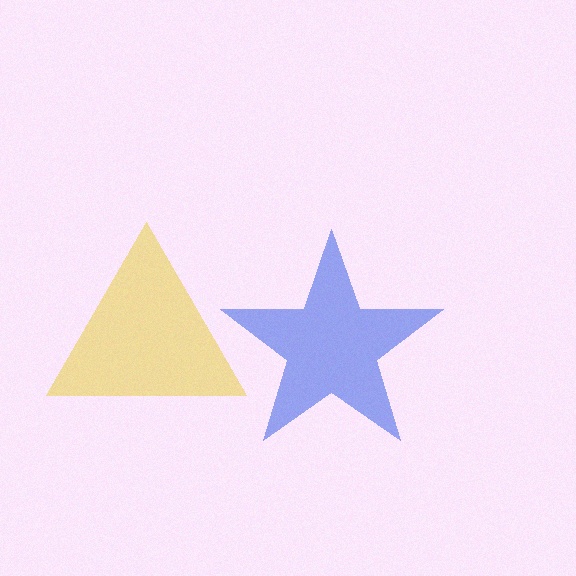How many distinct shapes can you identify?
There are 2 distinct shapes: a blue star, a yellow triangle.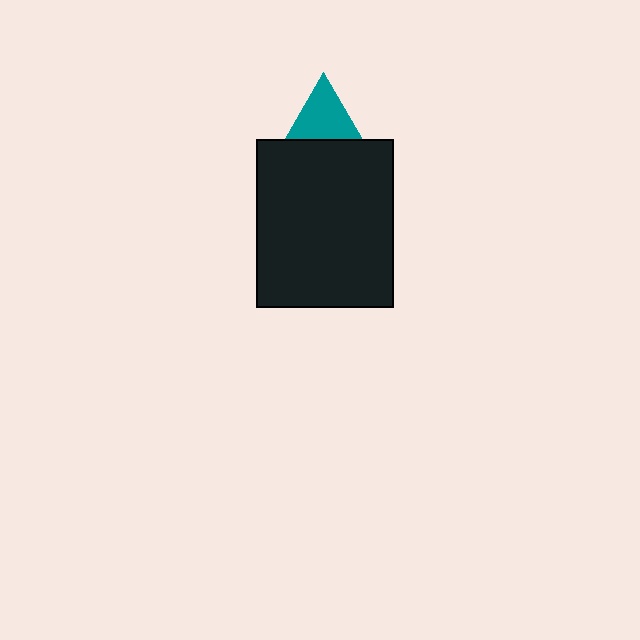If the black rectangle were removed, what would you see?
You would see the complete teal triangle.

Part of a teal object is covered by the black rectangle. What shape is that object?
It is a triangle.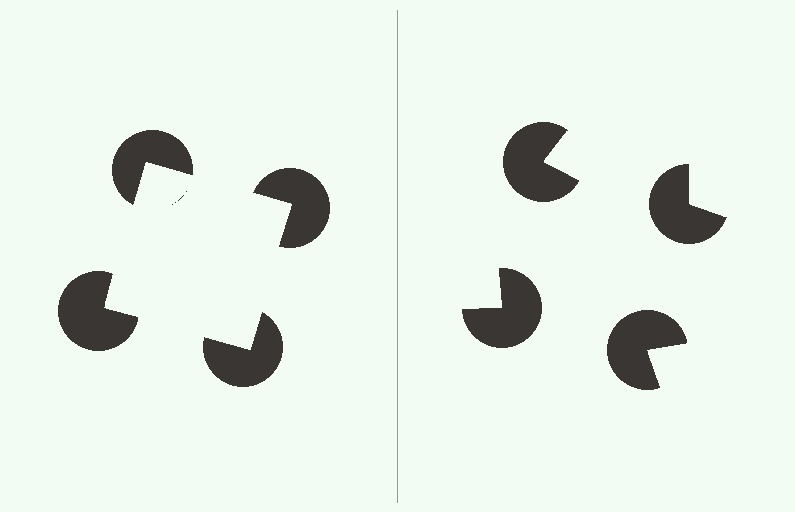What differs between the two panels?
The pac-man discs are positioned identically on both sides; only the wedge orientations differ. On the left they align to a square; on the right they are misaligned.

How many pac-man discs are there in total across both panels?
8 — 4 on each side.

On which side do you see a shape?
An illusory square appears on the left side. On the right side the wedge cuts are rotated, so no coherent shape forms.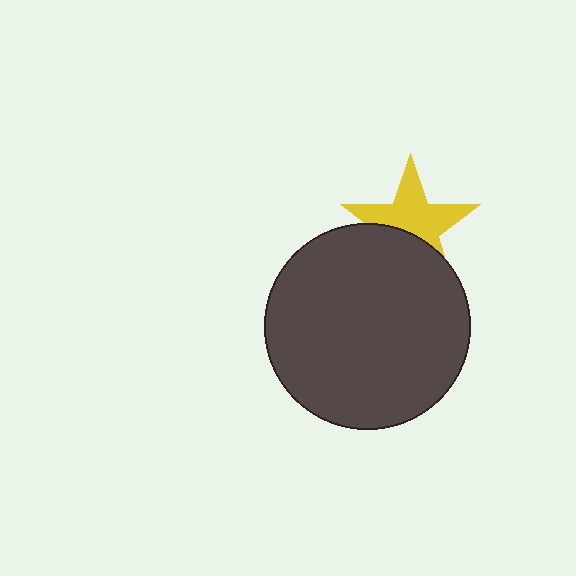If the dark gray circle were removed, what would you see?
You would see the complete yellow star.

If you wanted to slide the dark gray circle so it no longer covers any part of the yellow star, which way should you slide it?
Slide it down — that is the most direct way to separate the two shapes.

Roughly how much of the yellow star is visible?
About half of it is visible (roughly 61%).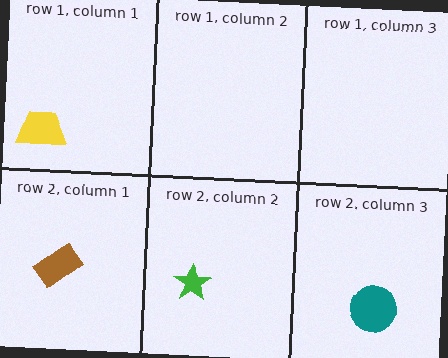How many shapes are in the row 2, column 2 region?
1.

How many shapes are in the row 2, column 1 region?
1.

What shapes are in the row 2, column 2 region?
The green star.